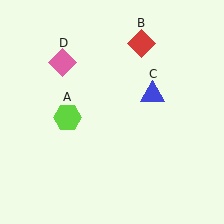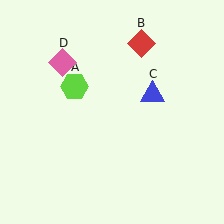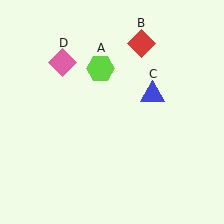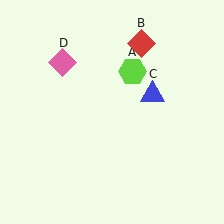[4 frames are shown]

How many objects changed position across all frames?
1 object changed position: lime hexagon (object A).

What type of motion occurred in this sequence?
The lime hexagon (object A) rotated clockwise around the center of the scene.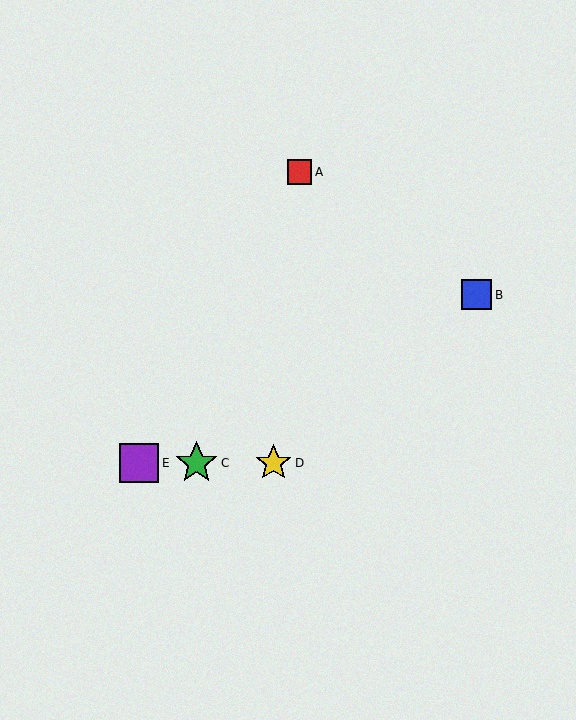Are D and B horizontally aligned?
No, D is at y≈463 and B is at y≈295.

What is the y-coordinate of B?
Object B is at y≈295.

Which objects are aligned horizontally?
Objects C, D, E are aligned horizontally.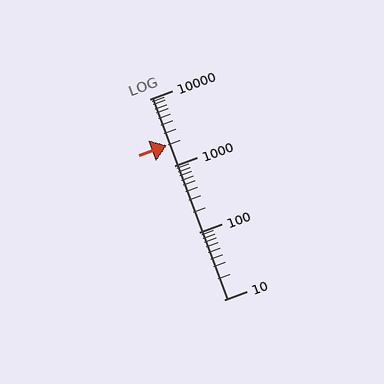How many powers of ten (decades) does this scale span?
The scale spans 3 decades, from 10 to 10000.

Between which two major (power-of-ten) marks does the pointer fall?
The pointer is between 1000 and 10000.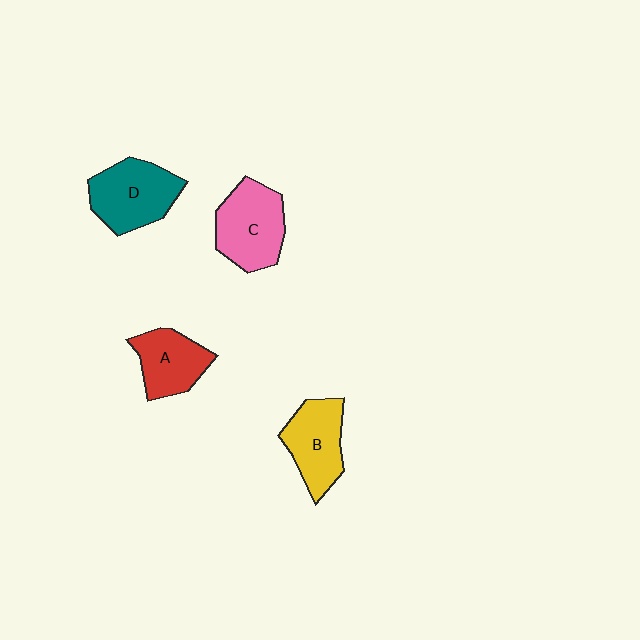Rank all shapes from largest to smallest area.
From largest to smallest: C (pink), D (teal), B (yellow), A (red).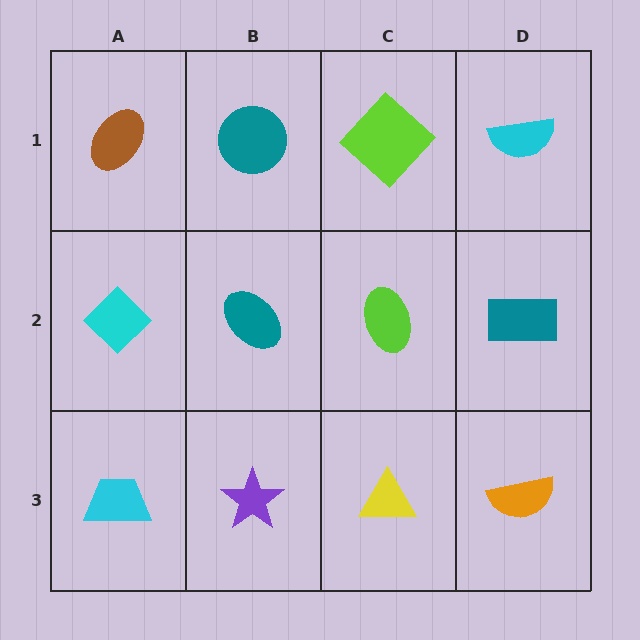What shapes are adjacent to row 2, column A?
A brown ellipse (row 1, column A), a cyan trapezoid (row 3, column A), a teal ellipse (row 2, column B).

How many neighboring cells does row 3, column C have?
3.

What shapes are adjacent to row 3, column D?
A teal rectangle (row 2, column D), a yellow triangle (row 3, column C).